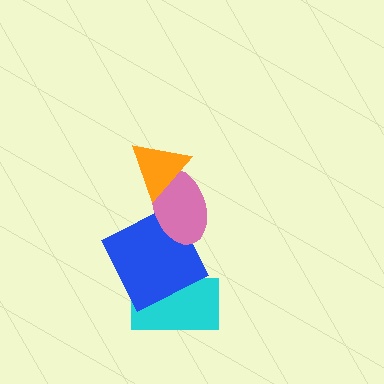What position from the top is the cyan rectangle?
The cyan rectangle is 4th from the top.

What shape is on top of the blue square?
The pink ellipse is on top of the blue square.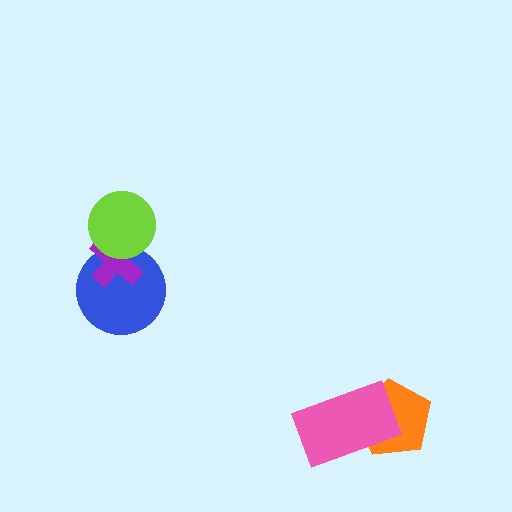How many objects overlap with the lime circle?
2 objects overlap with the lime circle.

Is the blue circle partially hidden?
Yes, it is partially covered by another shape.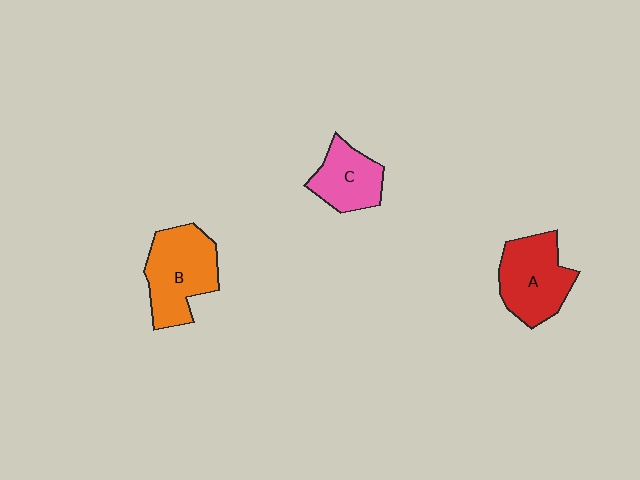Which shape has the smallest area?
Shape C (pink).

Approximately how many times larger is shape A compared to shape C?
Approximately 1.4 times.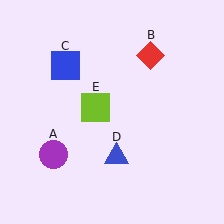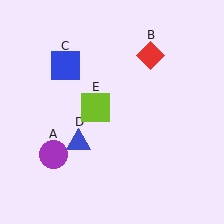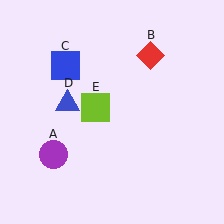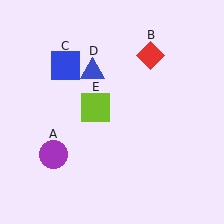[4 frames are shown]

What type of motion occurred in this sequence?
The blue triangle (object D) rotated clockwise around the center of the scene.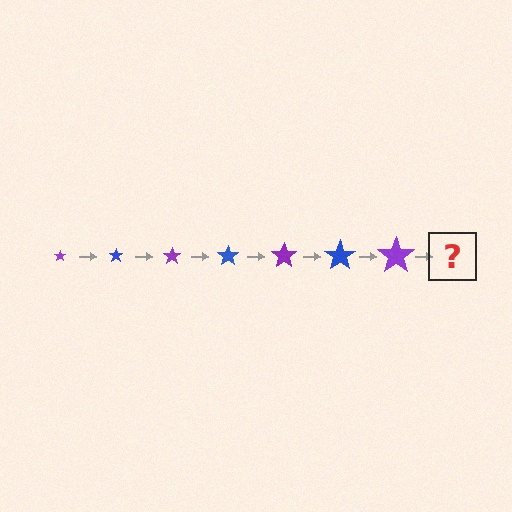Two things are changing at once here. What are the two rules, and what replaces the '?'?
The two rules are that the star grows larger each step and the color cycles through purple and blue. The '?' should be a blue star, larger than the previous one.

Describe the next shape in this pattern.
It should be a blue star, larger than the previous one.